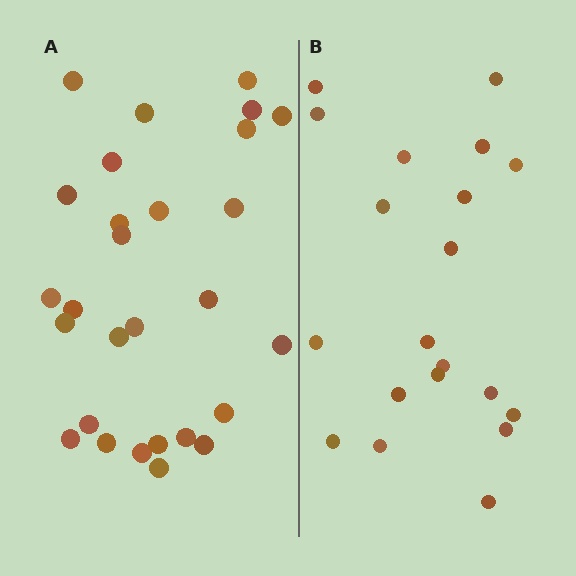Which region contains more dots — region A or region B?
Region A (the left region) has more dots.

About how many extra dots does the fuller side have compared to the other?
Region A has roughly 8 or so more dots than region B.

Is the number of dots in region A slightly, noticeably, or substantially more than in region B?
Region A has noticeably more, but not dramatically so. The ratio is roughly 1.4 to 1.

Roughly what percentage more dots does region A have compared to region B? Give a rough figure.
About 40% more.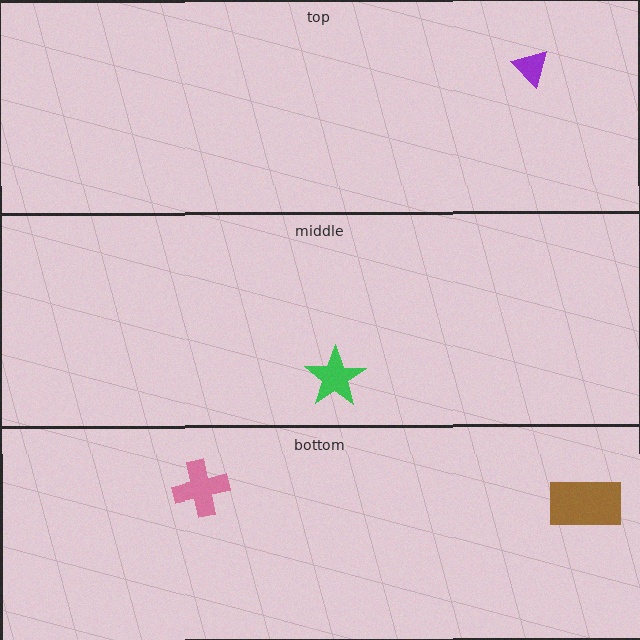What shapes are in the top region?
The purple triangle.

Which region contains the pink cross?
The bottom region.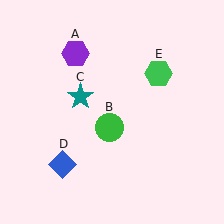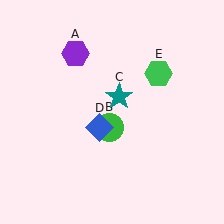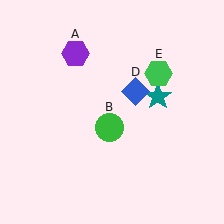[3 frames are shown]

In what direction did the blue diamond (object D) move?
The blue diamond (object D) moved up and to the right.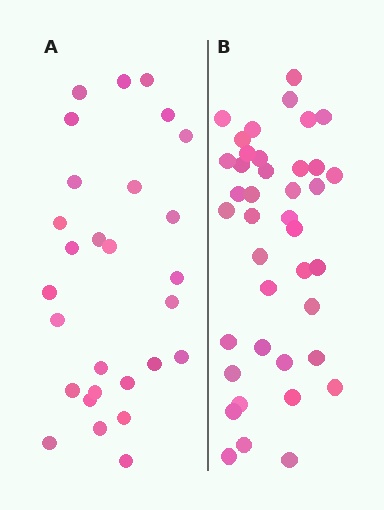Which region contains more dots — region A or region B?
Region B (the right region) has more dots.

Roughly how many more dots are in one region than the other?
Region B has roughly 12 or so more dots than region A.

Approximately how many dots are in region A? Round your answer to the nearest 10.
About 30 dots. (The exact count is 28, which rounds to 30.)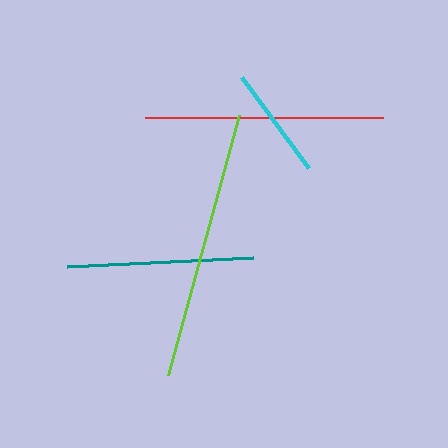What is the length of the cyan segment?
The cyan segment is approximately 113 pixels long.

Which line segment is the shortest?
The cyan line is the shortest at approximately 113 pixels.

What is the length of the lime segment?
The lime segment is approximately 269 pixels long.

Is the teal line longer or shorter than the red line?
The red line is longer than the teal line.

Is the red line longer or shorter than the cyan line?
The red line is longer than the cyan line.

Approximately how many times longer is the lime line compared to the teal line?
The lime line is approximately 1.4 times the length of the teal line.